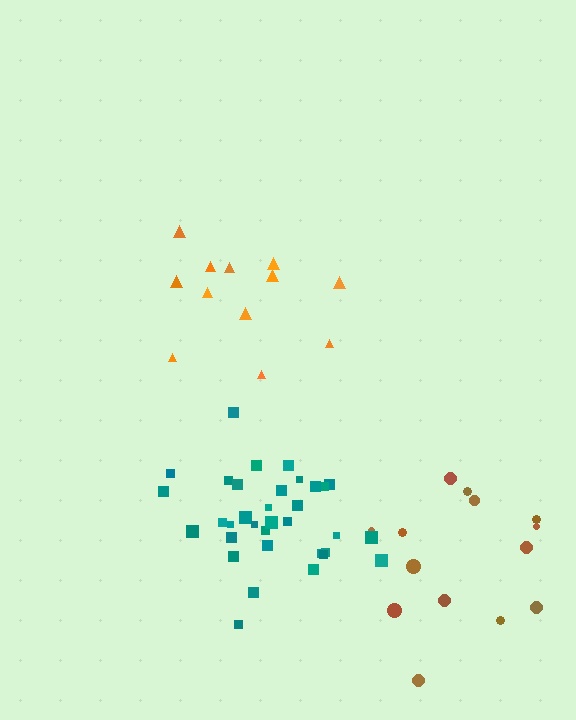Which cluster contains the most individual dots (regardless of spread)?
Teal (34).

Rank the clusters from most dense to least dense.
teal, orange, brown.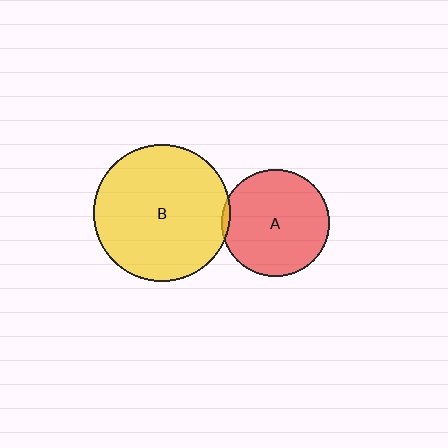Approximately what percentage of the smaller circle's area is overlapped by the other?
Approximately 5%.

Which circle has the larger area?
Circle B (yellow).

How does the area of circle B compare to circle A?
Approximately 1.6 times.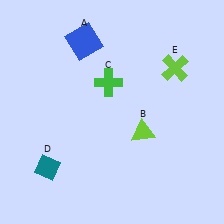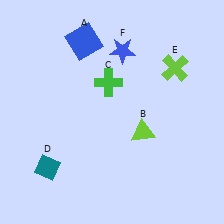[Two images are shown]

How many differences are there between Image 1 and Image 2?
There is 1 difference between the two images.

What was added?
A blue star (F) was added in Image 2.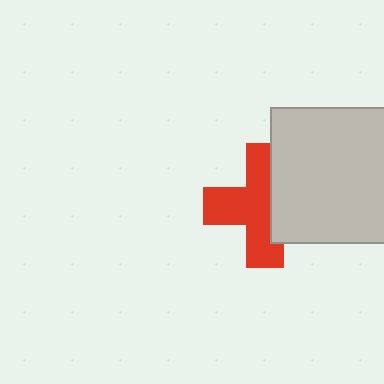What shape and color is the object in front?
The object in front is a light gray square.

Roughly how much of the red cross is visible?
About half of it is visible (roughly 62%).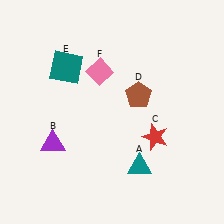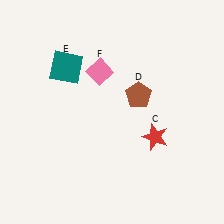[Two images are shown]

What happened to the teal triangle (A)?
The teal triangle (A) was removed in Image 2. It was in the bottom-right area of Image 1.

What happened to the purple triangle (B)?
The purple triangle (B) was removed in Image 2. It was in the bottom-left area of Image 1.